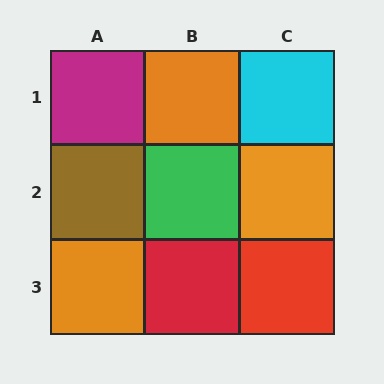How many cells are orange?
3 cells are orange.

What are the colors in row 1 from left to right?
Magenta, orange, cyan.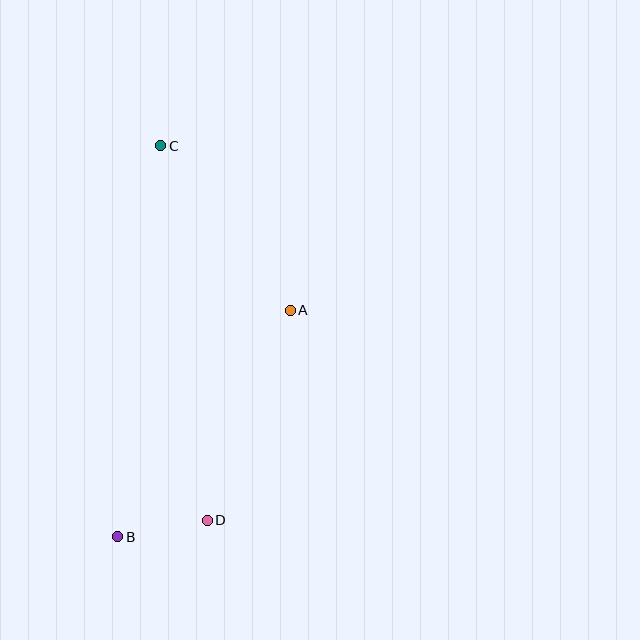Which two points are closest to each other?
Points B and D are closest to each other.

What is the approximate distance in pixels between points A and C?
The distance between A and C is approximately 210 pixels.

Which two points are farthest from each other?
Points B and C are farthest from each other.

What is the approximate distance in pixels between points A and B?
The distance between A and B is approximately 285 pixels.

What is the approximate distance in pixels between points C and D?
The distance between C and D is approximately 378 pixels.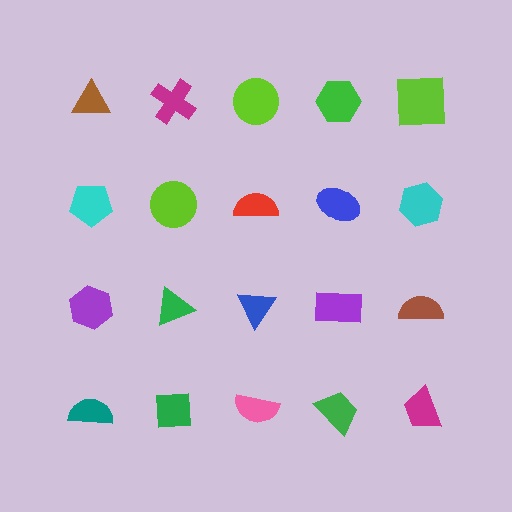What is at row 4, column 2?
A green square.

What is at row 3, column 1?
A purple hexagon.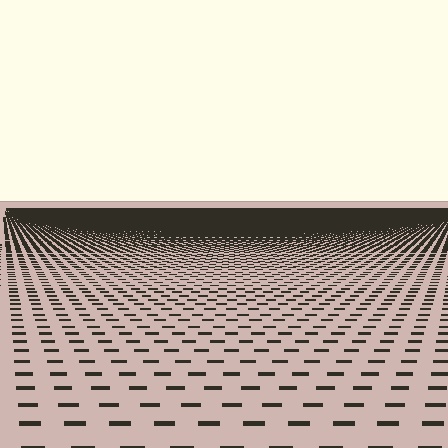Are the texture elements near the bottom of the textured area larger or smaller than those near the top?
Larger. Near the bottom, elements are closer to the viewer and appear at a bigger on-screen size.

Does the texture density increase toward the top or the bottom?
Density increases toward the top.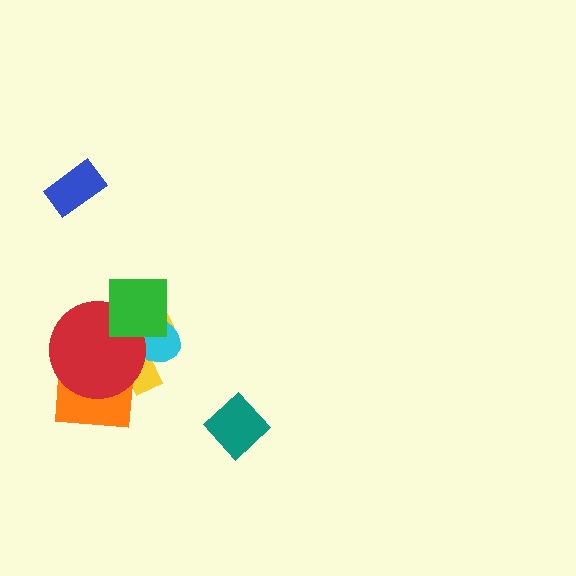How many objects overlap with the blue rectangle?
0 objects overlap with the blue rectangle.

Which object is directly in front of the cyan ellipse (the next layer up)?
The red circle is directly in front of the cyan ellipse.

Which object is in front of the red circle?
The green square is in front of the red circle.